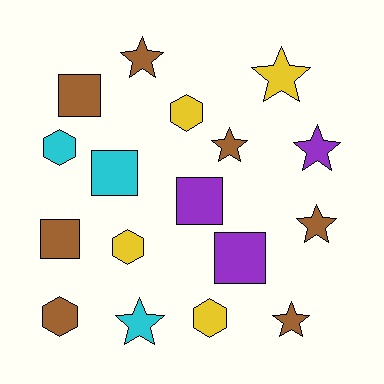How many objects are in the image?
There are 17 objects.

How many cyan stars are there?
There is 1 cyan star.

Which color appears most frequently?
Brown, with 7 objects.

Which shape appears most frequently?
Star, with 7 objects.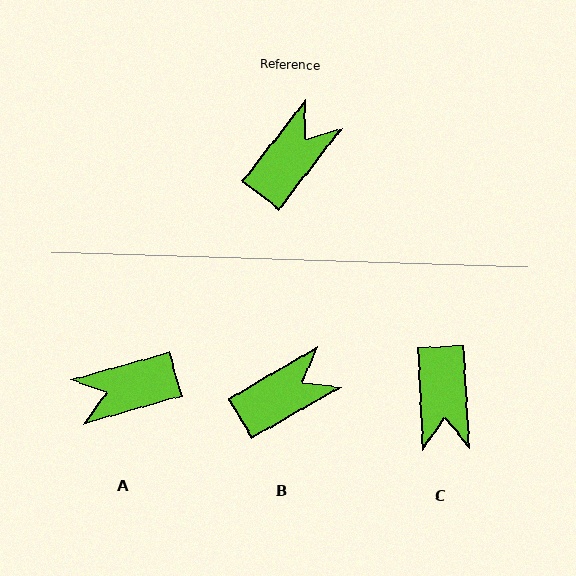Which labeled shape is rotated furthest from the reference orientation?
A, about 144 degrees away.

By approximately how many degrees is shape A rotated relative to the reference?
Approximately 144 degrees counter-clockwise.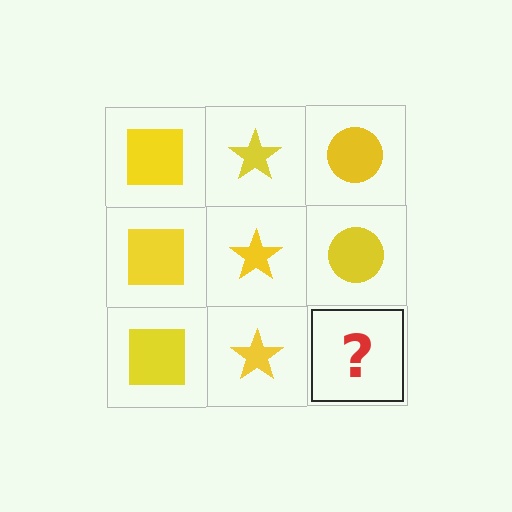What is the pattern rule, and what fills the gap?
The rule is that each column has a consistent shape. The gap should be filled with a yellow circle.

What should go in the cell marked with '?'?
The missing cell should contain a yellow circle.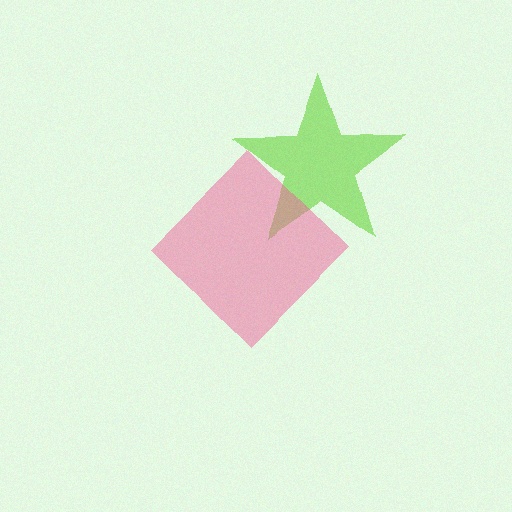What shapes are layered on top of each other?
The layered shapes are: a lime star, a pink diamond.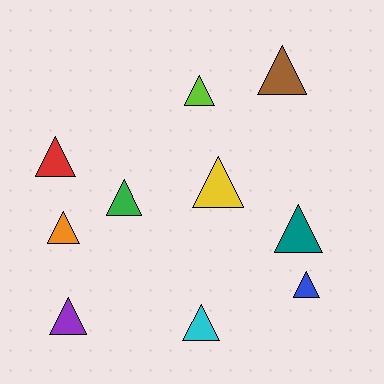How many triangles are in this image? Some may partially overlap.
There are 10 triangles.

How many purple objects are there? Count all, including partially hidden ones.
There is 1 purple object.